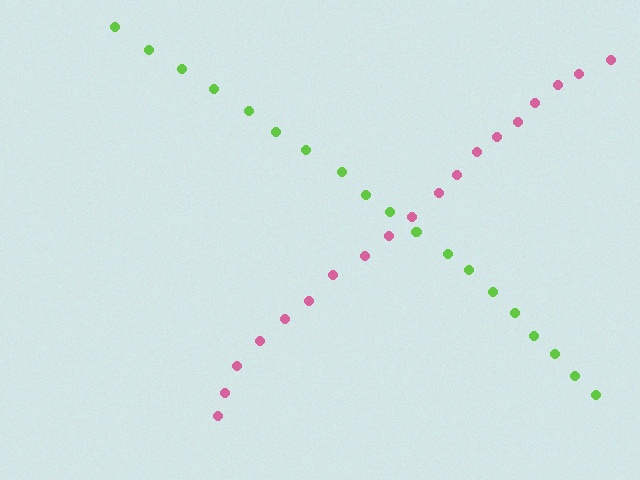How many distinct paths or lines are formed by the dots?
There are 2 distinct paths.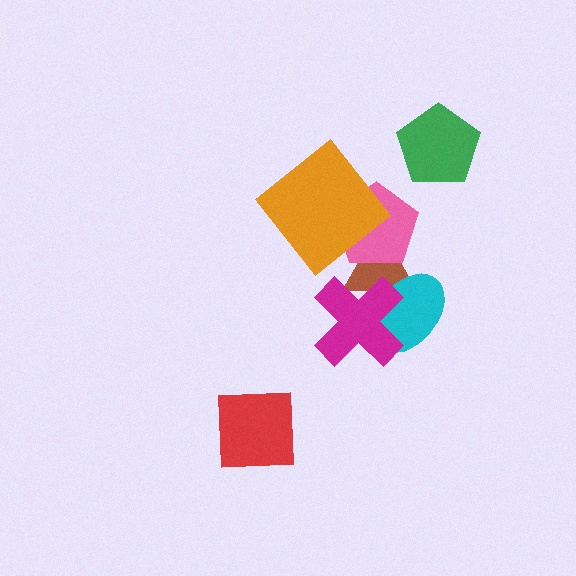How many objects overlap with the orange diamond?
1 object overlaps with the orange diamond.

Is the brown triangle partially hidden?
Yes, it is partially covered by another shape.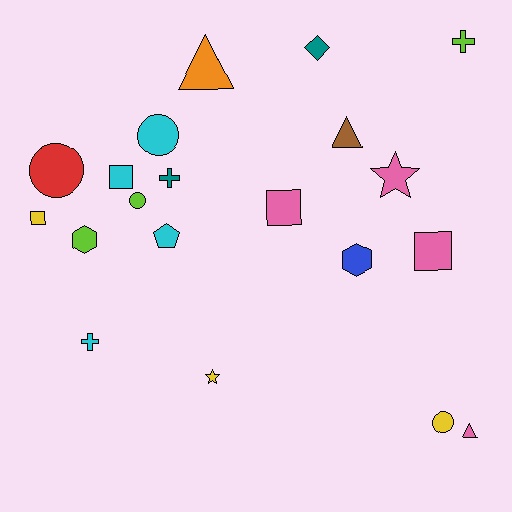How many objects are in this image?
There are 20 objects.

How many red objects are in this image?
There is 1 red object.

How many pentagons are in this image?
There is 1 pentagon.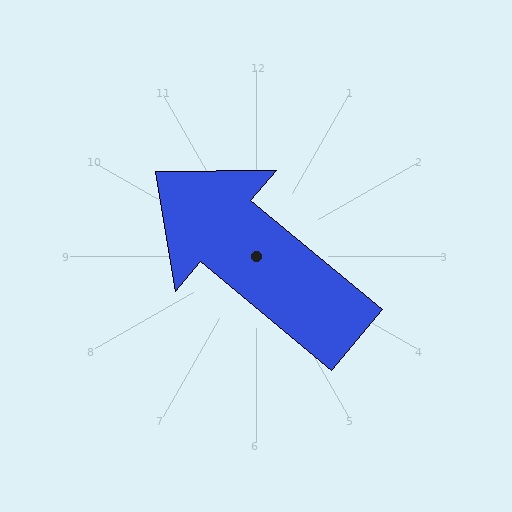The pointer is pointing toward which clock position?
Roughly 10 o'clock.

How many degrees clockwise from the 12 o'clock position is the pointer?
Approximately 310 degrees.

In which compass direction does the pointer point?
Northwest.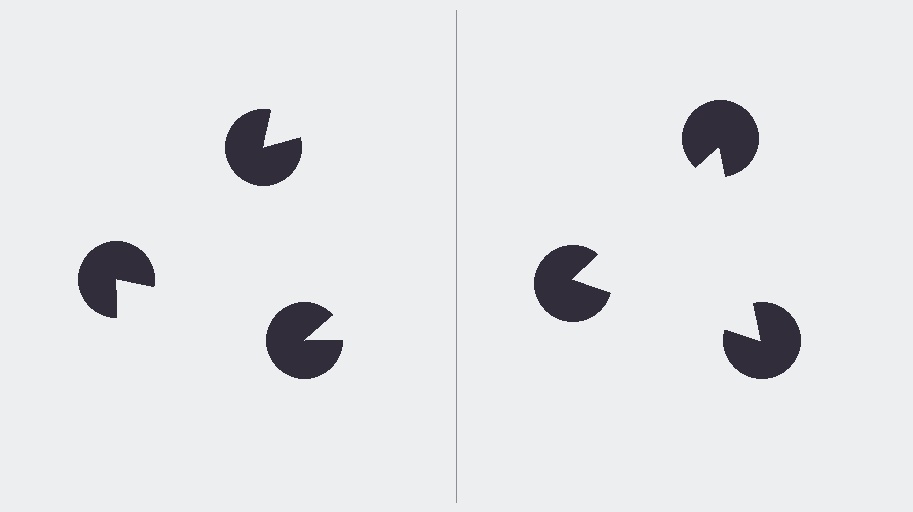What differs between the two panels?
The pac-man discs are positioned identically on both sides; only the wedge orientations differ. On the right they align to a triangle; on the left they are misaligned.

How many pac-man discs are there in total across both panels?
6 — 3 on each side.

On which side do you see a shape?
An illusory triangle appears on the right side. On the left side the wedge cuts are rotated, so no coherent shape forms.